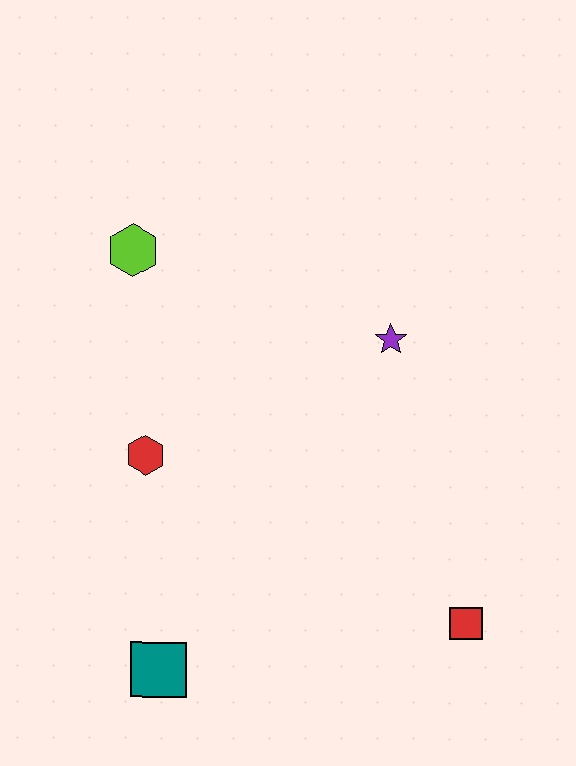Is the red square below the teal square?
No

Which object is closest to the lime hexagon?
The red hexagon is closest to the lime hexagon.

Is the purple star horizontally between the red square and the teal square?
Yes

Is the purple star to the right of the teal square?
Yes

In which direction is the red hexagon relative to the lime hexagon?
The red hexagon is below the lime hexagon.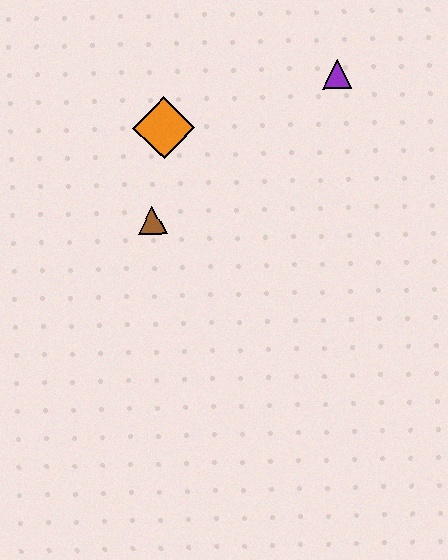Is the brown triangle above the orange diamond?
No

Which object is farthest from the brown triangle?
The purple triangle is farthest from the brown triangle.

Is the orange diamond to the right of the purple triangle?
No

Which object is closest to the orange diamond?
The brown triangle is closest to the orange diamond.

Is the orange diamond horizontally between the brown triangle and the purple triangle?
Yes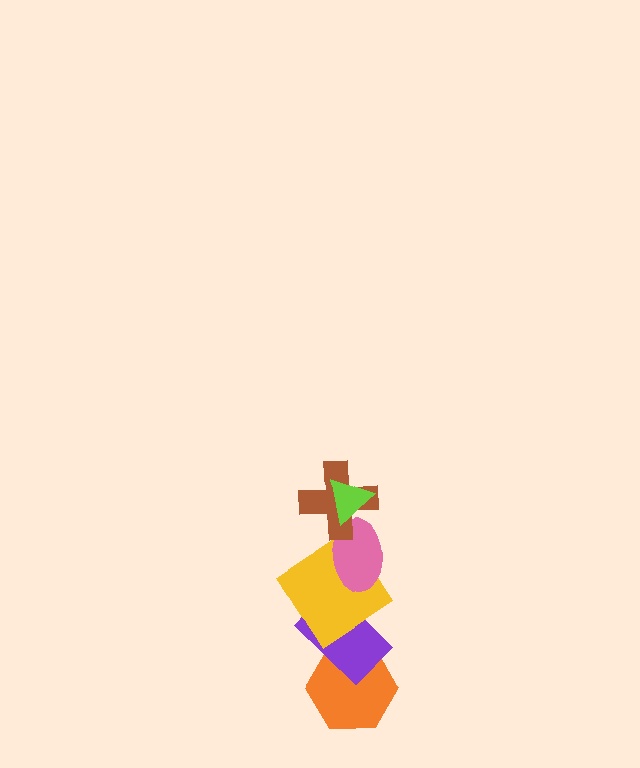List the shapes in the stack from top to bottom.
From top to bottom: the lime triangle, the brown cross, the pink ellipse, the yellow diamond, the purple rectangle, the orange hexagon.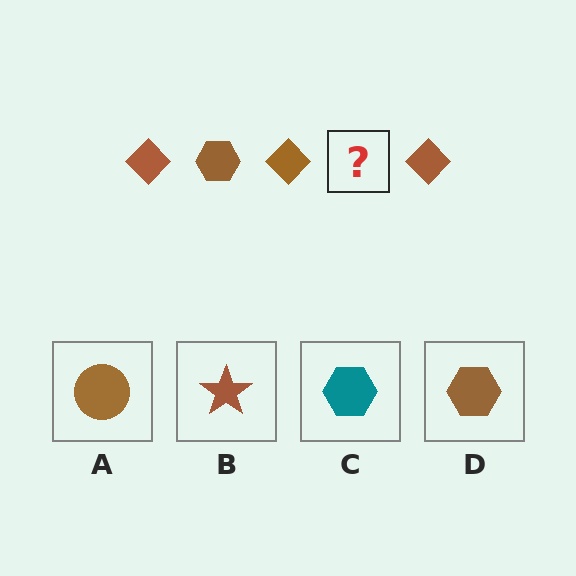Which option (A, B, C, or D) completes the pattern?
D.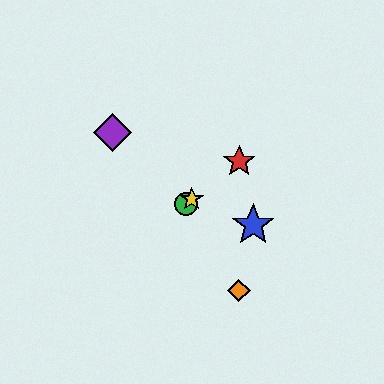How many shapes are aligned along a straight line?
3 shapes (the red star, the green circle, the yellow star) are aligned along a straight line.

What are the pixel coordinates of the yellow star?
The yellow star is at (192, 199).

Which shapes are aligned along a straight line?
The red star, the green circle, the yellow star are aligned along a straight line.